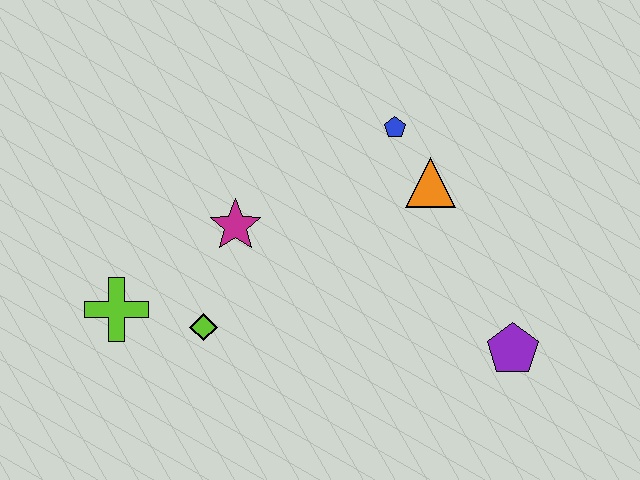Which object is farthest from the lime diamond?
The purple pentagon is farthest from the lime diamond.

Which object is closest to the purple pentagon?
The orange triangle is closest to the purple pentagon.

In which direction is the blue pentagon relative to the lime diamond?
The blue pentagon is above the lime diamond.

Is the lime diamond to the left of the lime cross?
No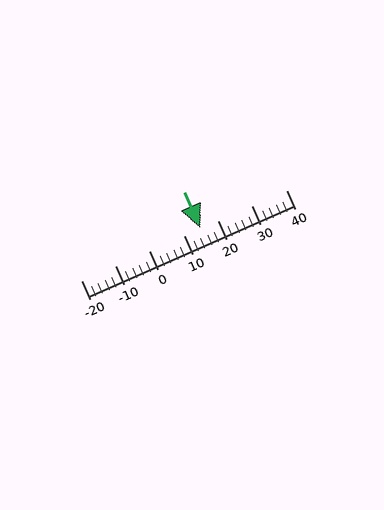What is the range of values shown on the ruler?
The ruler shows values from -20 to 40.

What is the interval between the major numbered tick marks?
The major tick marks are spaced 10 units apart.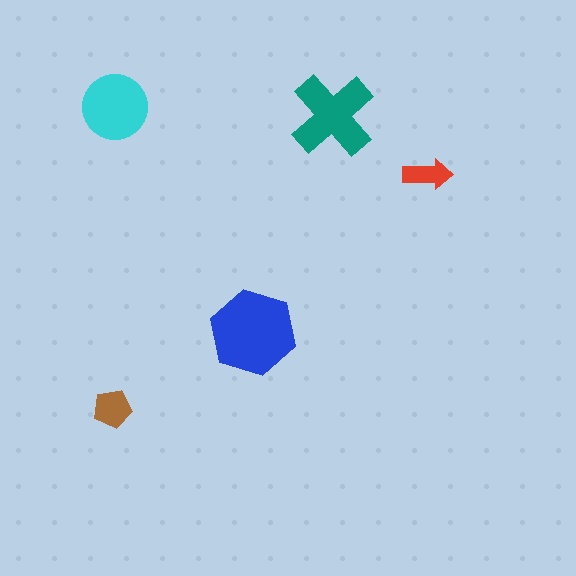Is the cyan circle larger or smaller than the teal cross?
Smaller.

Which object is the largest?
The blue hexagon.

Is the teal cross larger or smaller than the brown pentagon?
Larger.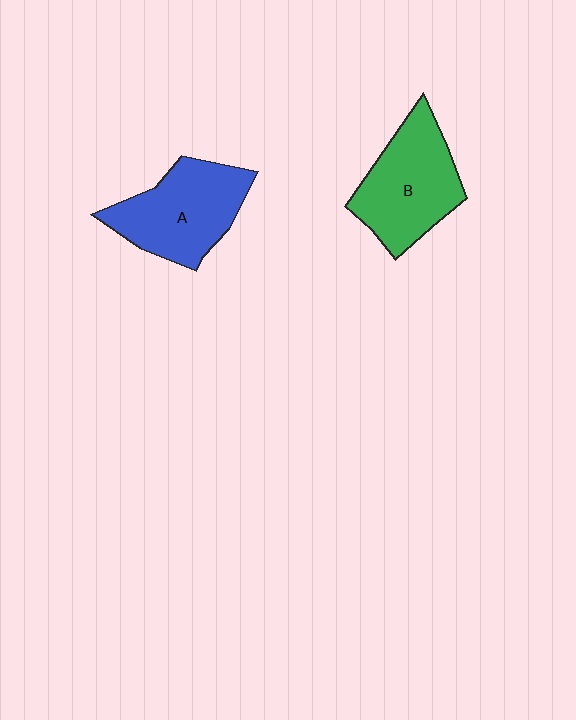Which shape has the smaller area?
Shape A (blue).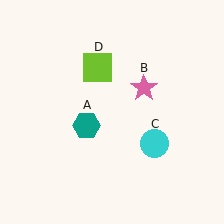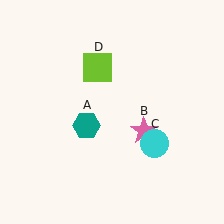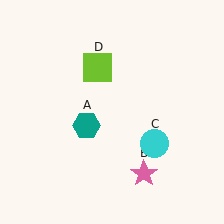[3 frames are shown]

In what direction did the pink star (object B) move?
The pink star (object B) moved down.